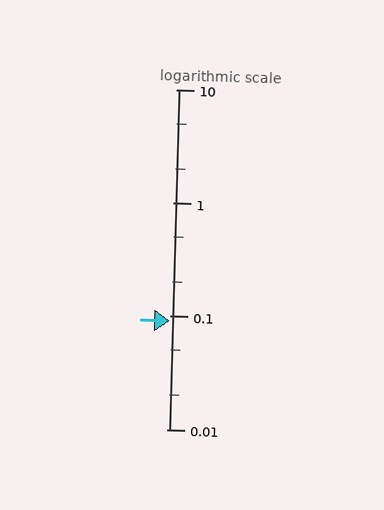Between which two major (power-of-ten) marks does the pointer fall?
The pointer is between 0.01 and 0.1.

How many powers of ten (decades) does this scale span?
The scale spans 3 decades, from 0.01 to 10.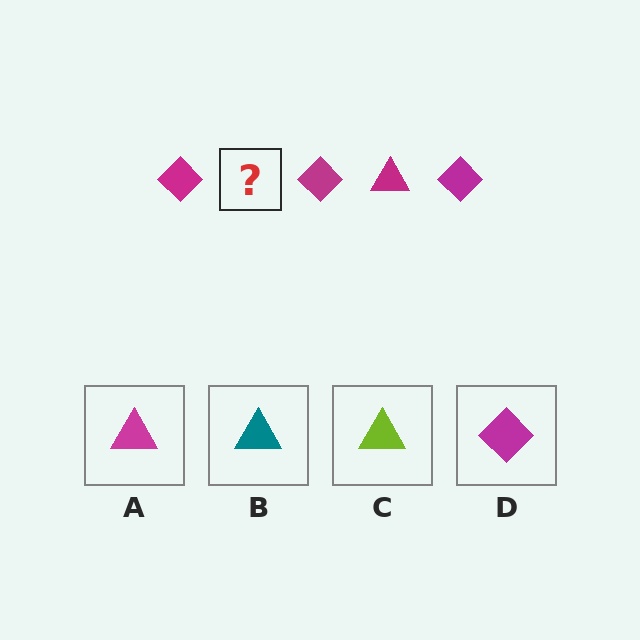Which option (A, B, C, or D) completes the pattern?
A.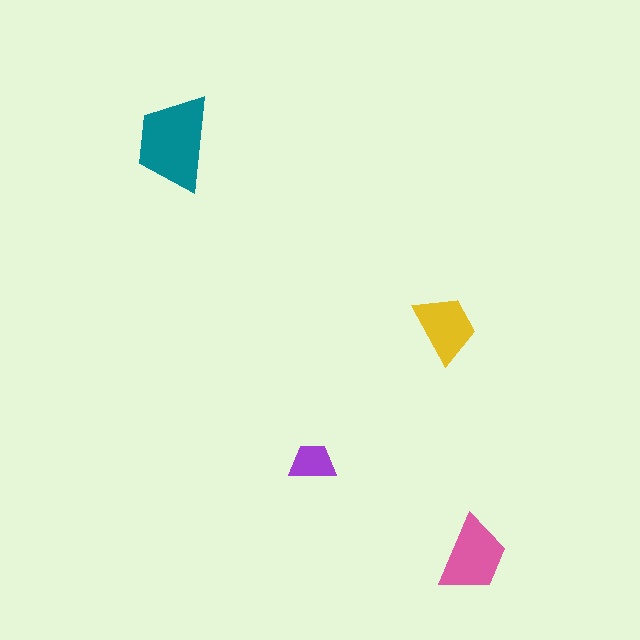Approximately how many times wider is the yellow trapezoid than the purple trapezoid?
About 1.5 times wider.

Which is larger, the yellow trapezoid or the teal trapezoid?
The teal one.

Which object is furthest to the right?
The pink trapezoid is rightmost.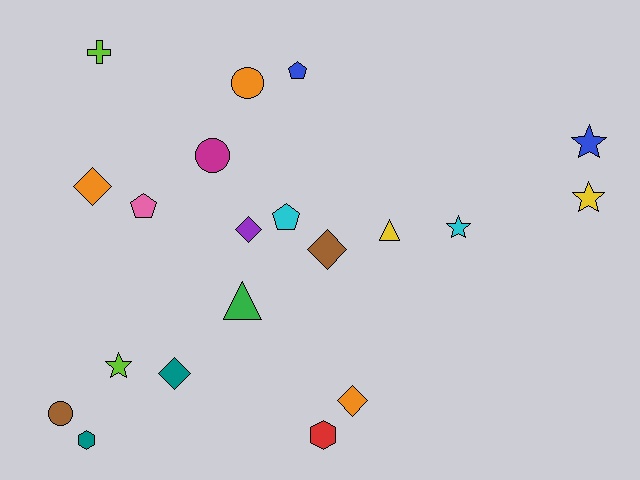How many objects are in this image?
There are 20 objects.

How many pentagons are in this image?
There are 3 pentagons.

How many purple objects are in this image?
There is 1 purple object.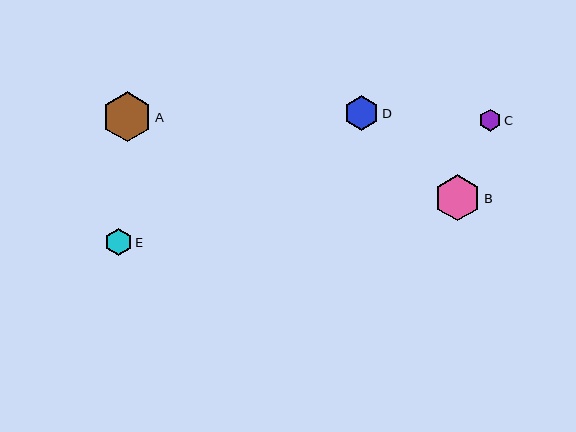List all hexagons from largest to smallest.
From largest to smallest: A, B, D, E, C.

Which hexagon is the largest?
Hexagon A is the largest with a size of approximately 50 pixels.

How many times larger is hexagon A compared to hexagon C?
Hexagon A is approximately 2.3 times the size of hexagon C.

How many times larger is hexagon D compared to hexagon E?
Hexagon D is approximately 1.3 times the size of hexagon E.